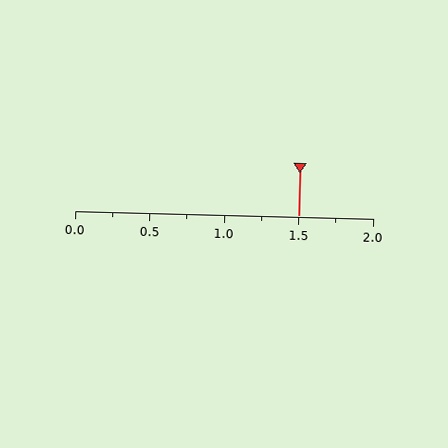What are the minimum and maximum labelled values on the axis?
The axis runs from 0.0 to 2.0.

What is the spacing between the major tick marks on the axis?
The major ticks are spaced 0.5 apart.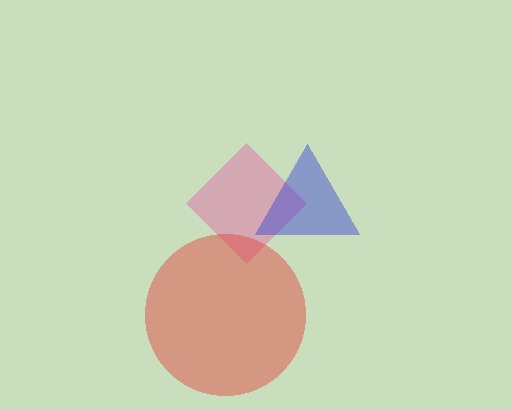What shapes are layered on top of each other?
The layered shapes are: a pink diamond, a blue triangle, a red circle.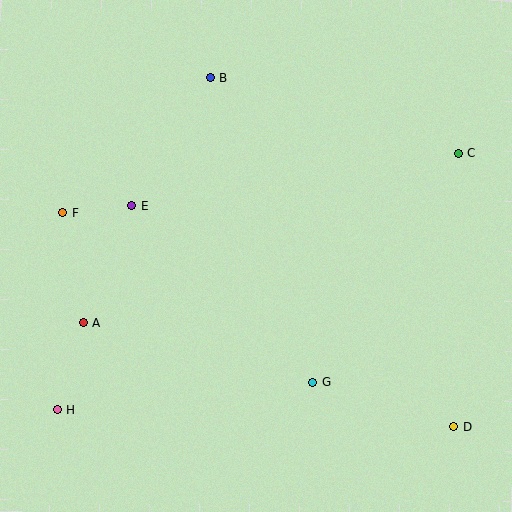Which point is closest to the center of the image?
Point E at (132, 205) is closest to the center.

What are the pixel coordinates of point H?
Point H is at (57, 410).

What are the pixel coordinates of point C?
Point C is at (458, 154).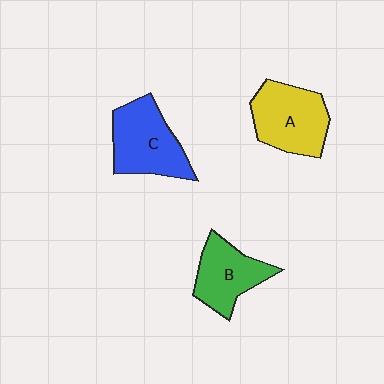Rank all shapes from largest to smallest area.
From largest to smallest: C (blue), A (yellow), B (green).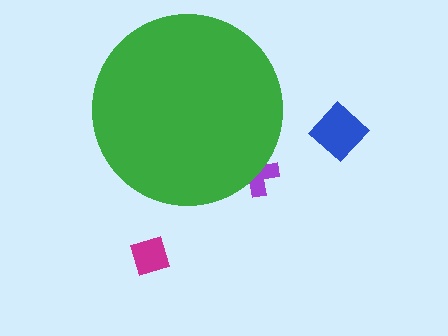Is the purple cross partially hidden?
Yes, the purple cross is partially hidden behind the green circle.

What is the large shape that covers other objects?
A green circle.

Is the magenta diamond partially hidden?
No, the magenta diamond is fully visible.